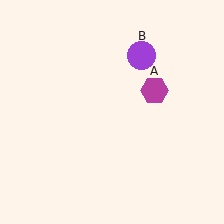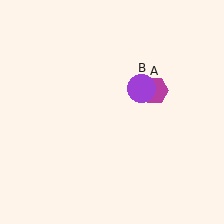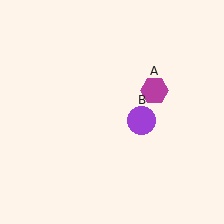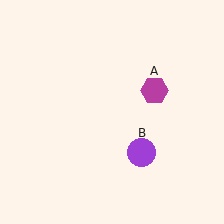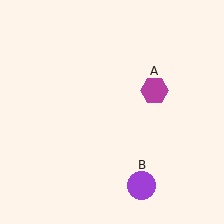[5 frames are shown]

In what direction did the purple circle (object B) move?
The purple circle (object B) moved down.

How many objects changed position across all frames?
1 object changed position: purple circle (object B).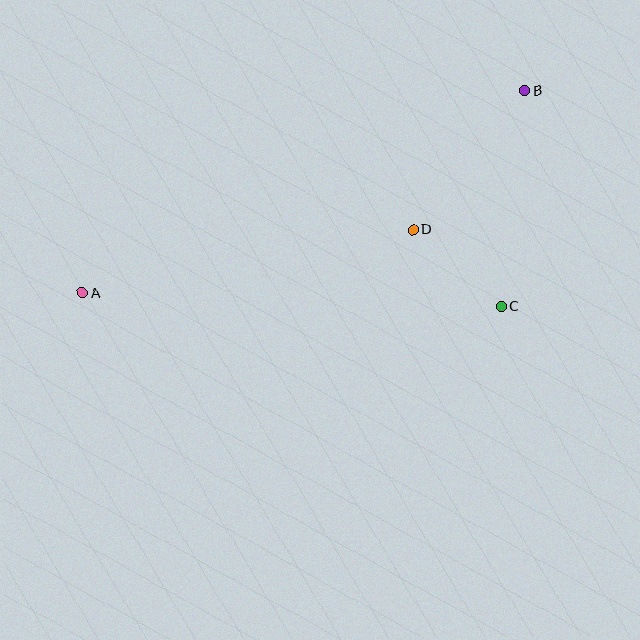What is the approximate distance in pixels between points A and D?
The distance between A and D is approximately 336 pixels.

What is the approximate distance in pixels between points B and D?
The distance between B and D is approximately 179 pixels.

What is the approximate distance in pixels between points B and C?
The distance between B and C is approximately 217 pixels.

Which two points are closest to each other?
Points C and D are closest to each other.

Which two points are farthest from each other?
Points A and B are farthest from each other.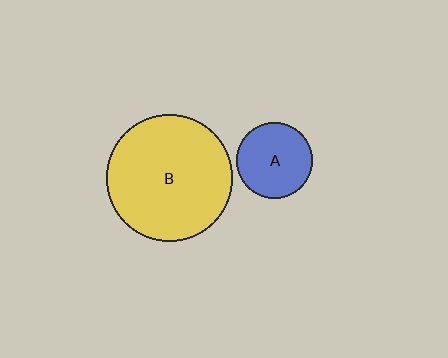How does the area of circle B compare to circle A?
Approximately 2.7 times.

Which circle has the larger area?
Circle B (yellow).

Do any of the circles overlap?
No, none of the circles overlap.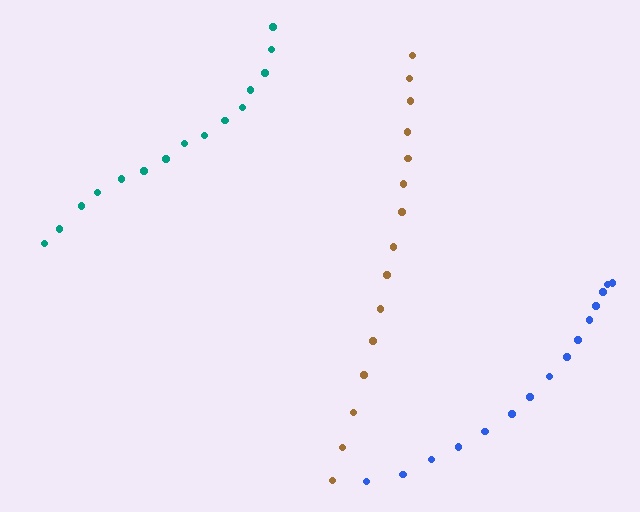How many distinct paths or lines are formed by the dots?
There are 3 distinct paths.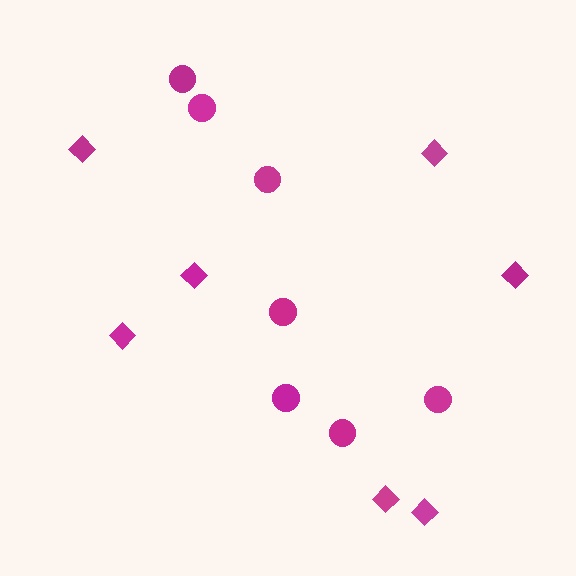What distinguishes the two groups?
There are 2 groups: one group of diamonds (7) and one group of circles (7).